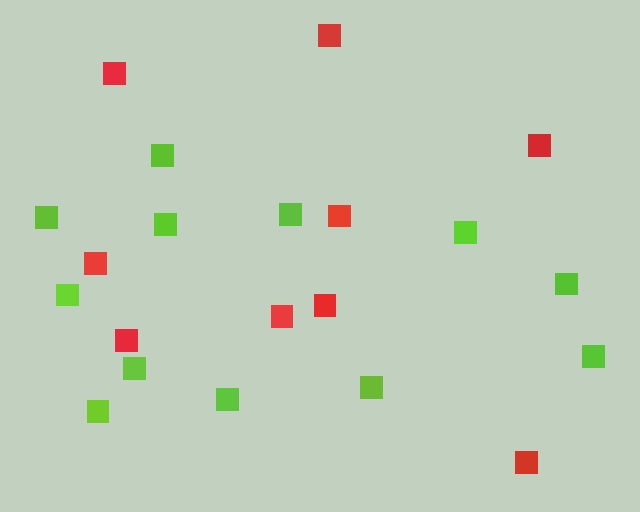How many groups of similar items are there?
There are 2 groups: one group of red squares (9) and one group of lime squares (12).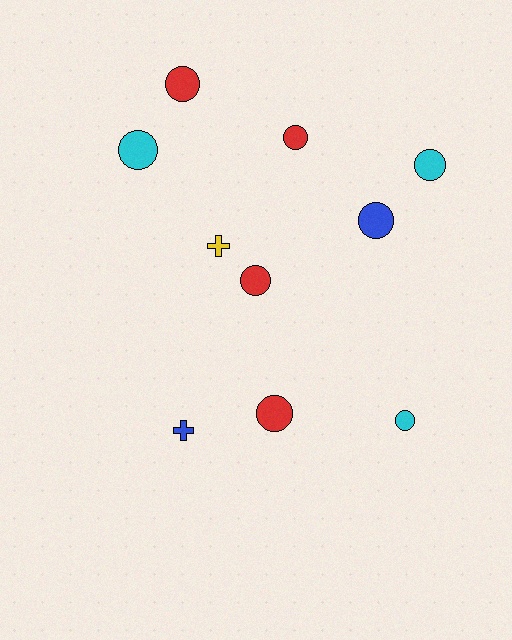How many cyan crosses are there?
There are no cyan crosses.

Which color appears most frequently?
Red, with 4 objects.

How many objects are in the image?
There are 10 objects.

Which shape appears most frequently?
Circle, with 8 objects.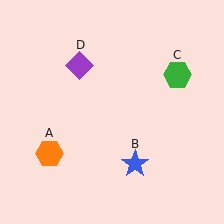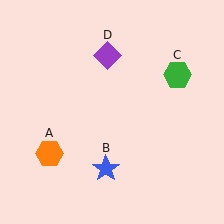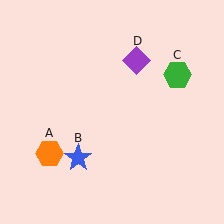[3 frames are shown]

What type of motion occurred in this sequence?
The blue star (object B), purple diamond (object D) rotated clockwise around the center of the scene.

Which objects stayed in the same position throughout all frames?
Orange hexagon (object A) and green hexagon (object C) remained stationary.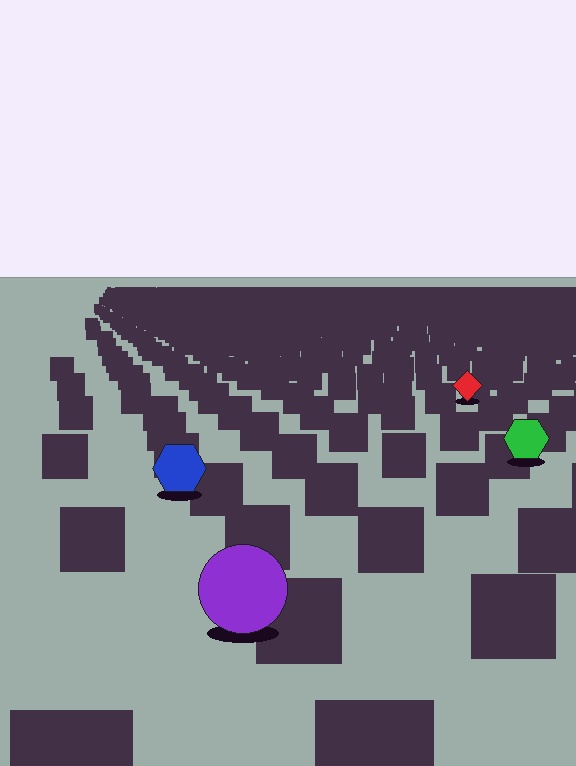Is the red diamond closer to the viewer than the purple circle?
No. The purple circle is closer — you can tell from the texture gradient: the ground texture is coarser near it.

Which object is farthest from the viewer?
The red diamond is farthest from the viewer. It appears smaller and the ground texture around it is denser.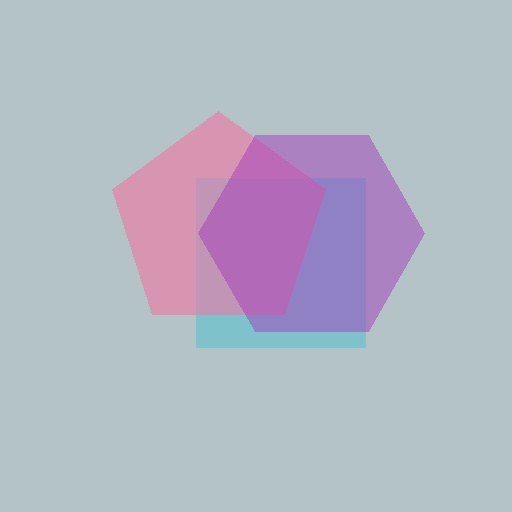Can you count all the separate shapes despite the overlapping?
Yes, there are 3 separate shapes.